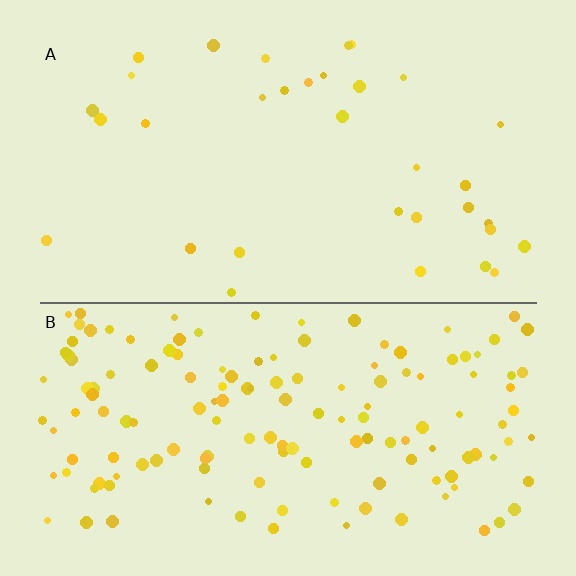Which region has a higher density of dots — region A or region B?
B (the bottom).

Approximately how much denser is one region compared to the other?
Approximately 4.4× — region B over region A.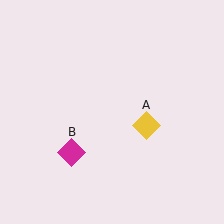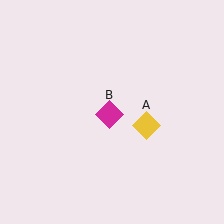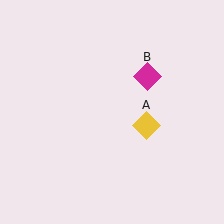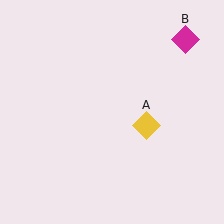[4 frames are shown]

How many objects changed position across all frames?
1 object changed position: magenta diamond (object B).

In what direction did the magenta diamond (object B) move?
The magenta diamond (object B) moved up and to the right.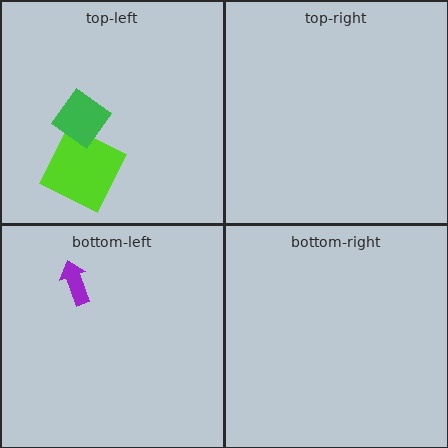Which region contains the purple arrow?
The bottom-left region.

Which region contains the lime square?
The top-left region.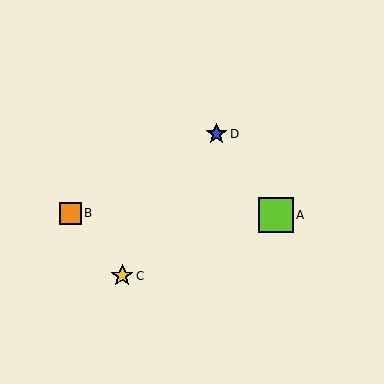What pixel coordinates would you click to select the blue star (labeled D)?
Click at (217, 134) to select the blue star D.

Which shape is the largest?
The lime square (labeled A) is the largest.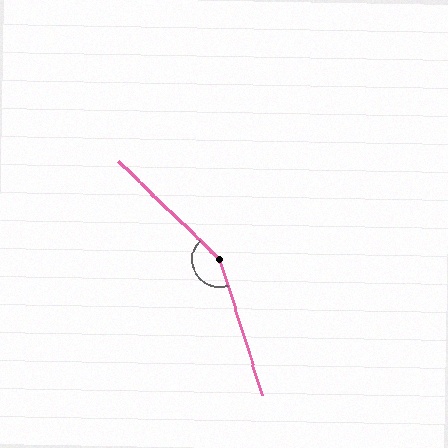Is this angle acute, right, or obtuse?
It is obtuse.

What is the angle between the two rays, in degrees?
Approximately 151 degrees.